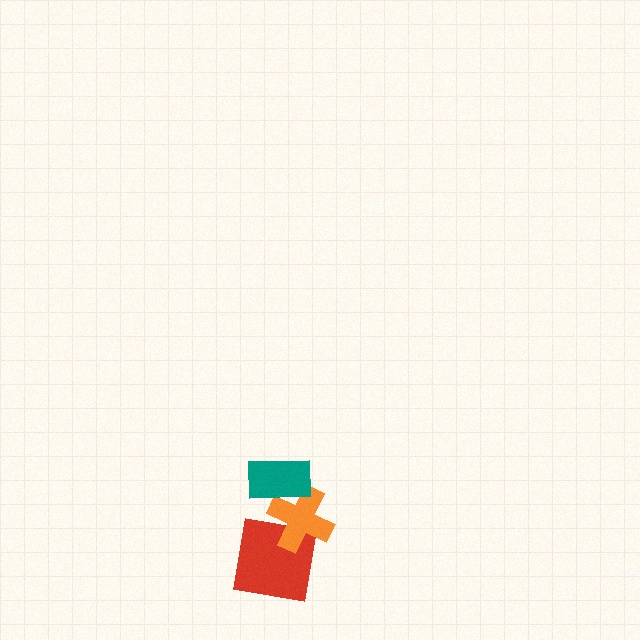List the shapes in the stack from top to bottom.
From top to bottom: the teal rectangle, the orange cross, the red square.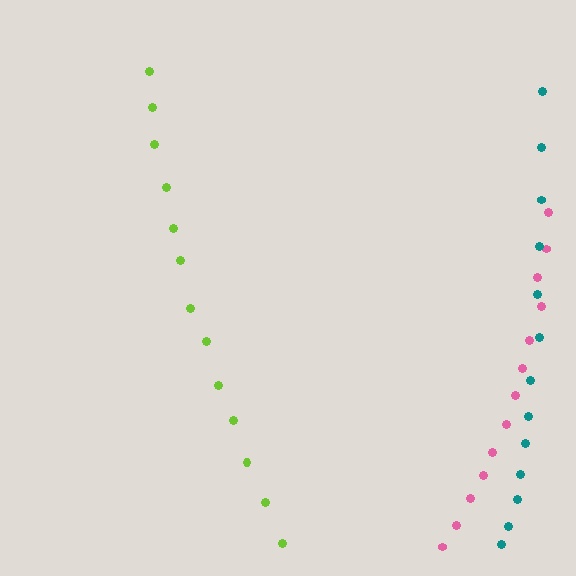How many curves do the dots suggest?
There are 3 distinct paths.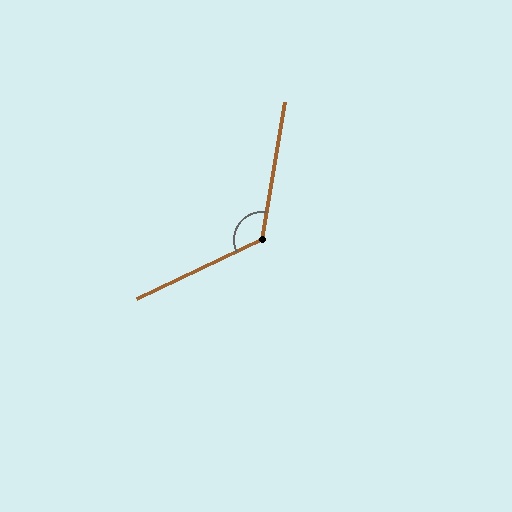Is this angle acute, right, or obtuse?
It is obtuse.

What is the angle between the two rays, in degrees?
Approximately 125 degrees.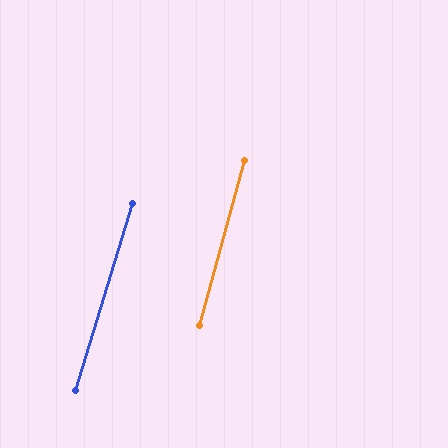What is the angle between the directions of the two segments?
Approximately 2 degrees.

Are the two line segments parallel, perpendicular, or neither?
Parallel — their directions differ by only 1.7°.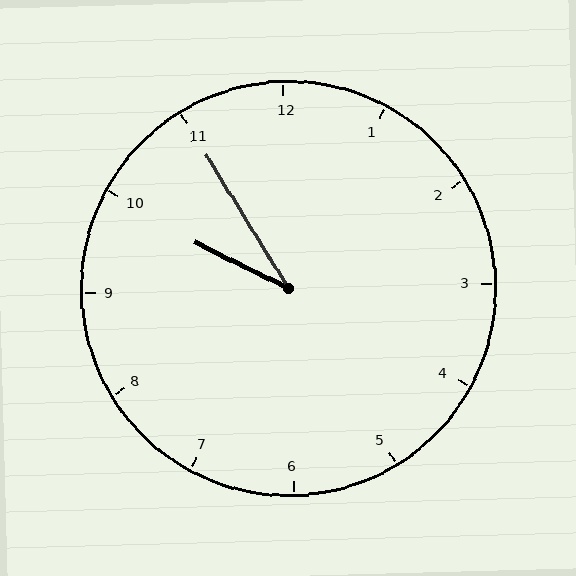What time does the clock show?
9:55.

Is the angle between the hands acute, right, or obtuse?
It is acute.